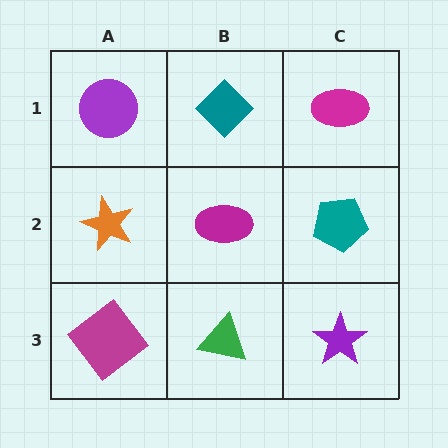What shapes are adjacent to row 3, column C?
A teal pentagon (row 2, column C), a green triangle (row 3, column B).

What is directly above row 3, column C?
A teal pentagon.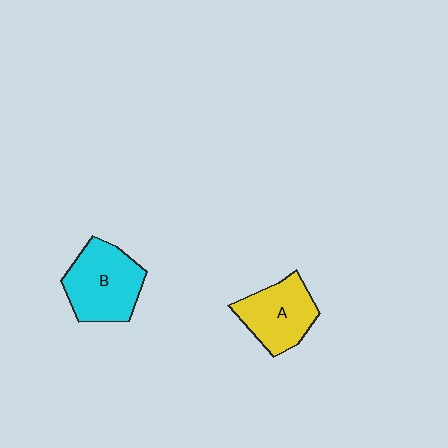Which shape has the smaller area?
Shape A (yellow).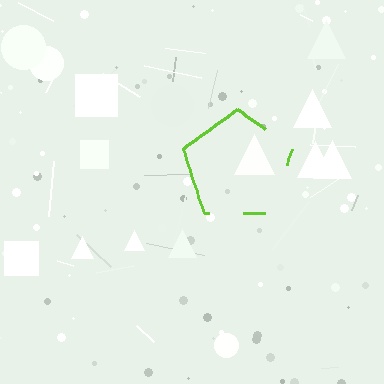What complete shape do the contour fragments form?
The contour fragments form a pentagon.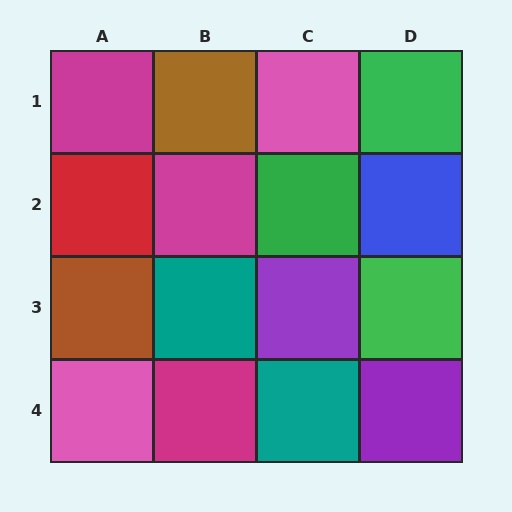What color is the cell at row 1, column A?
Magenta.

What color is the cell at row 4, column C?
Teal.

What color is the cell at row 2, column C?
Green.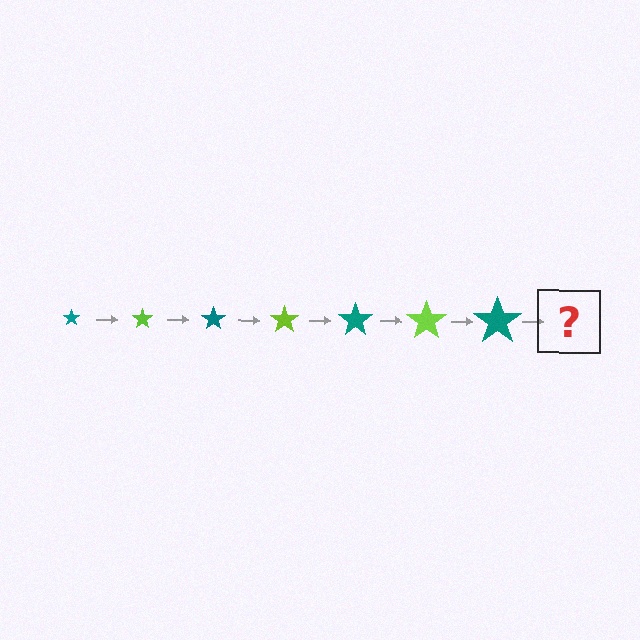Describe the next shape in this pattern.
It should be a lime star, larger than the previous one.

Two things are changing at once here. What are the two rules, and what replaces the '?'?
The two rules are that the star grows larger each step and the color cycles through teal and lime. The '?' should be a lime star, larger than the previous one.